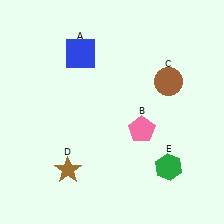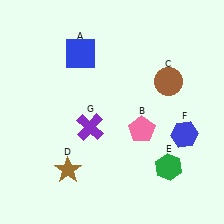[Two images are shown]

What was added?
A blue hexagon (F), a purple cross (G) were added in Image 2.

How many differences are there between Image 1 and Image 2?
There are 2 differences between the two images.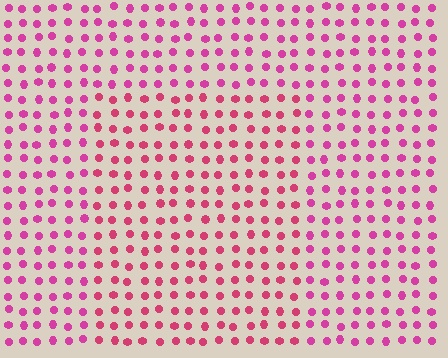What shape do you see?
I see a rectangle.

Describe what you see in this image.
The image is filled with small magenta elements in a uniform arrangement. A rectangle-shaped region is visible where the elements are tinted to a slightly different hue, forming a subtle color boundary.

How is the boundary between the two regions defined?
The boundary is defined purely by a slight shift in hue (about 20 degrees). Spacing, size, and orientation are identical on both sides.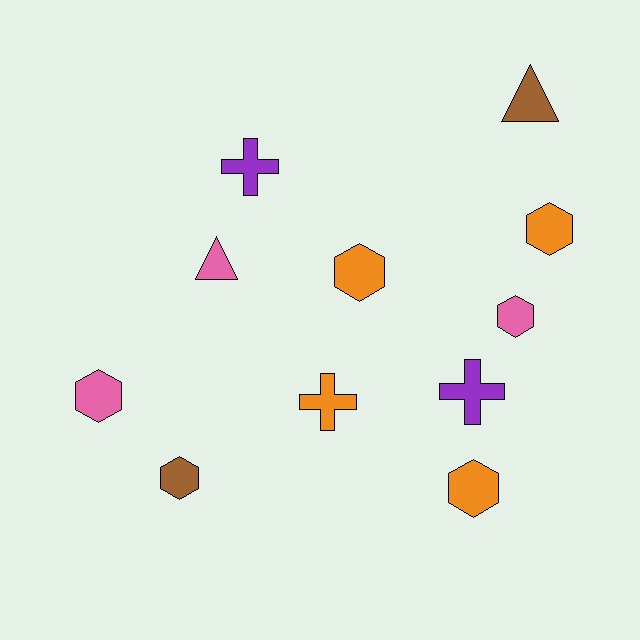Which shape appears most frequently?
Hexagon, with 6 objects.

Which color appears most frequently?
Orange, with 4 objects.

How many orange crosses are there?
There is 1 orange cross.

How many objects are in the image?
There are 11 objects.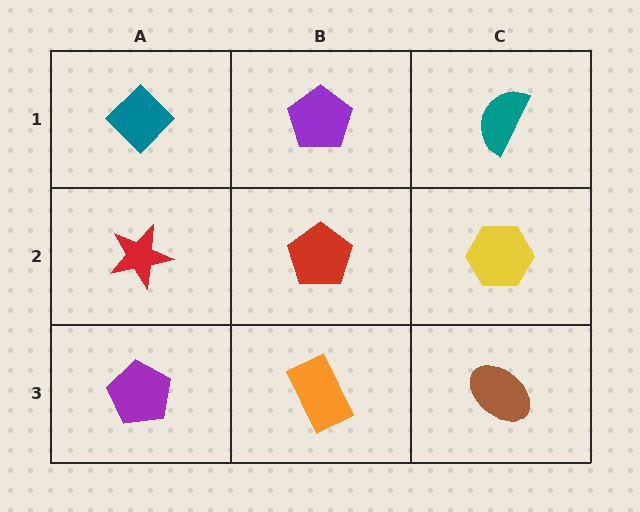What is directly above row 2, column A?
A teal diamond.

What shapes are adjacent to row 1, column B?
A red pentagon (row 2, column B), a teal diamond (row 1, column A), a teal semicircle (row 1, column C).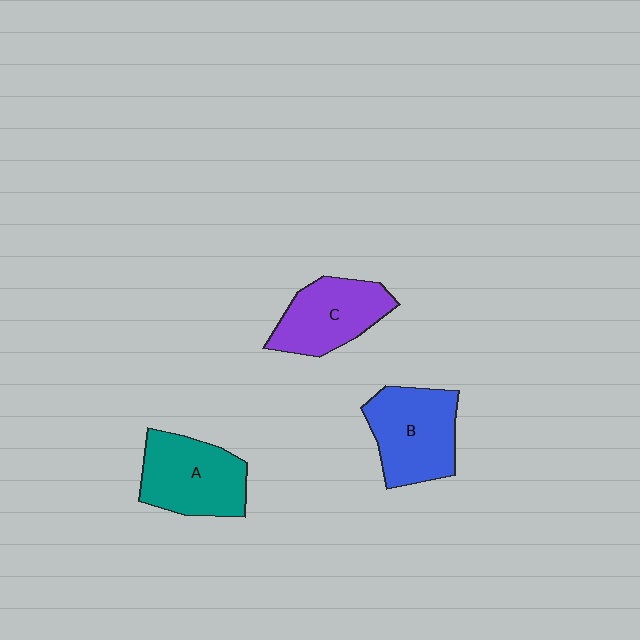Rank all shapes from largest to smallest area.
From largest to smallest: B (blue), A (teal), C (purple).